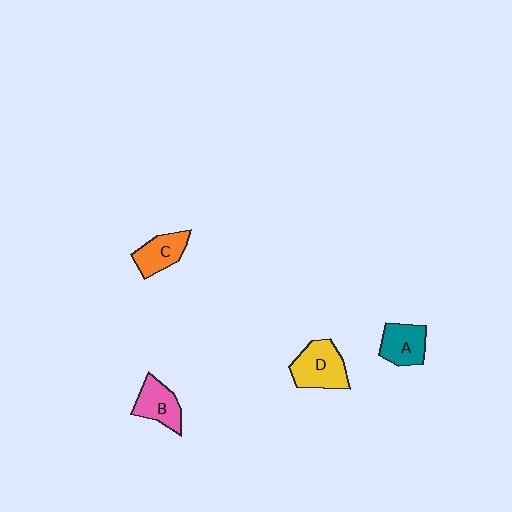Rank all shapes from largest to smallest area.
From largest to smallest: D (yellow), B (pink), A (teal), C (orange).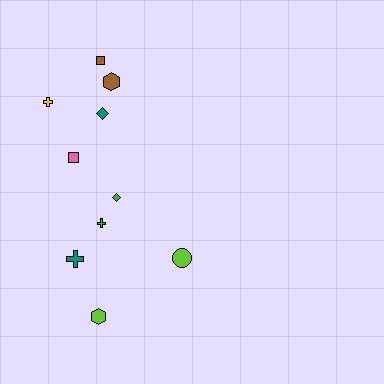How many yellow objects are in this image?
There is 1 yellow object.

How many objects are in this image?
There are 10 objects.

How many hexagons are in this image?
There are 2 hexagons.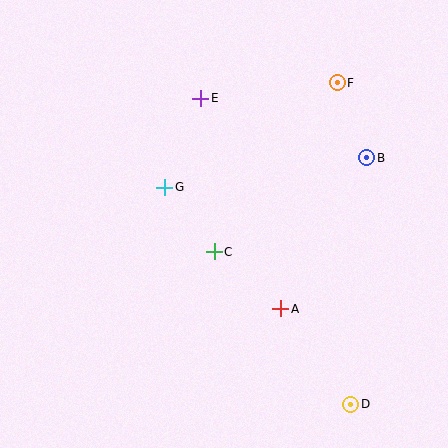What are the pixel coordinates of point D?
Point D is at (351, 404).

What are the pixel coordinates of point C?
Point C is at (214, 252).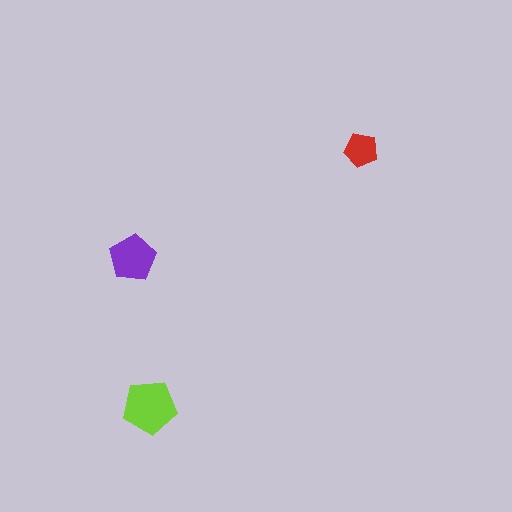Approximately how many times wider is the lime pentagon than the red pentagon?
About 1.5 times wider.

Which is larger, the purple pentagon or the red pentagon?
The purple one.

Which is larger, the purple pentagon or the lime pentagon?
The lime one.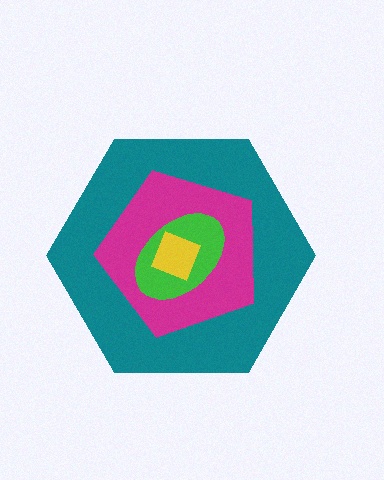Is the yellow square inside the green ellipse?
Yes.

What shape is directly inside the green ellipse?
The yellow square.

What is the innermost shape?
The yellow square.